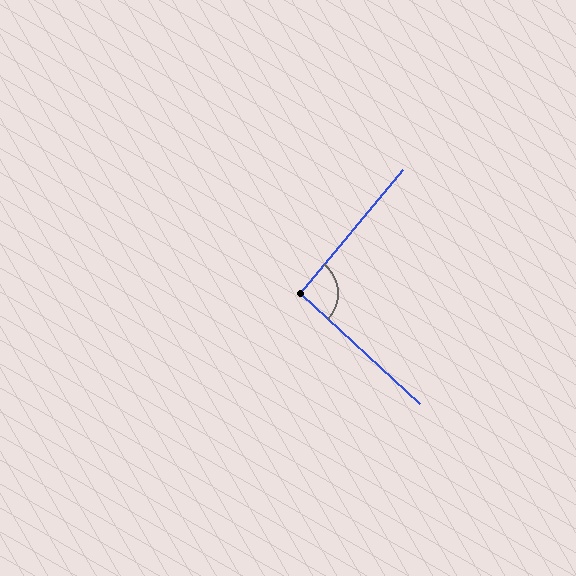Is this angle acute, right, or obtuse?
It is approximately a right angle.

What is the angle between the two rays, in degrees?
Approximately 93 degrees.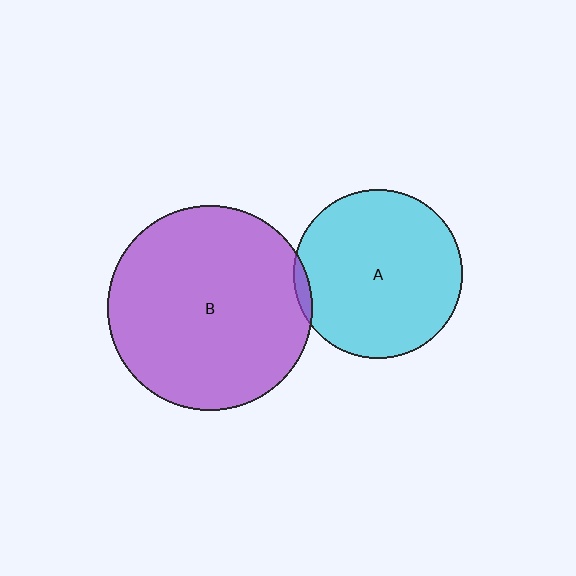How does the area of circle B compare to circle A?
Approximately 1.5 times.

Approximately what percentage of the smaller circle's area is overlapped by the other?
Approximately 5%.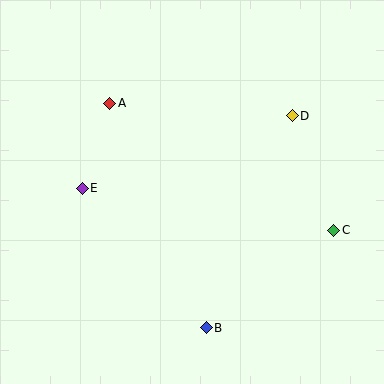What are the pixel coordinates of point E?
Point E is at (82, 188).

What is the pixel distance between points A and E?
The distance between A and E is 89 pixels.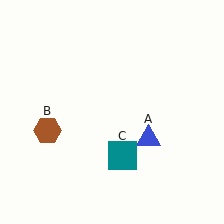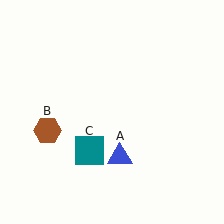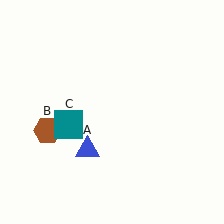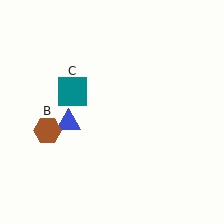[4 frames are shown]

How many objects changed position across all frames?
2 objects changed position: blue triangle (object A), teal square (object C).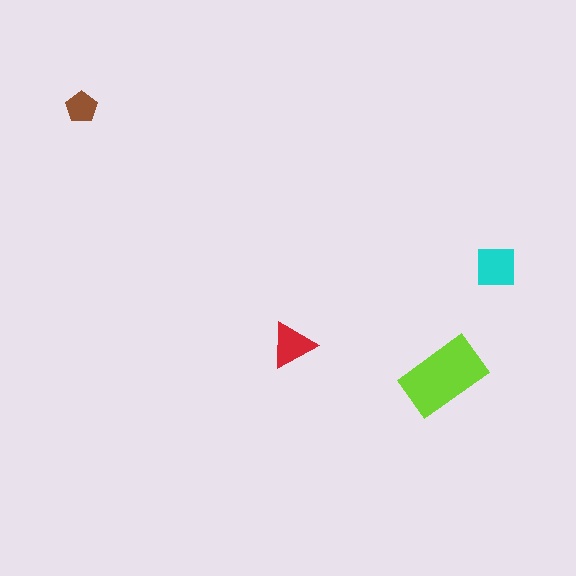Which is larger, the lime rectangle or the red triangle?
The lime rectangle.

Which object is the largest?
The lime rectangle.